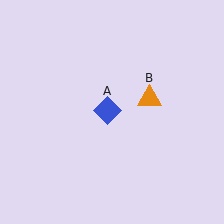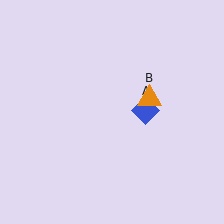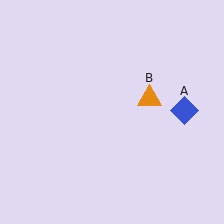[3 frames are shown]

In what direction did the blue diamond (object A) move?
The blue diamond (object A) moved right.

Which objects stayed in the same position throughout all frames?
Orange triangle (object B) remained stationary.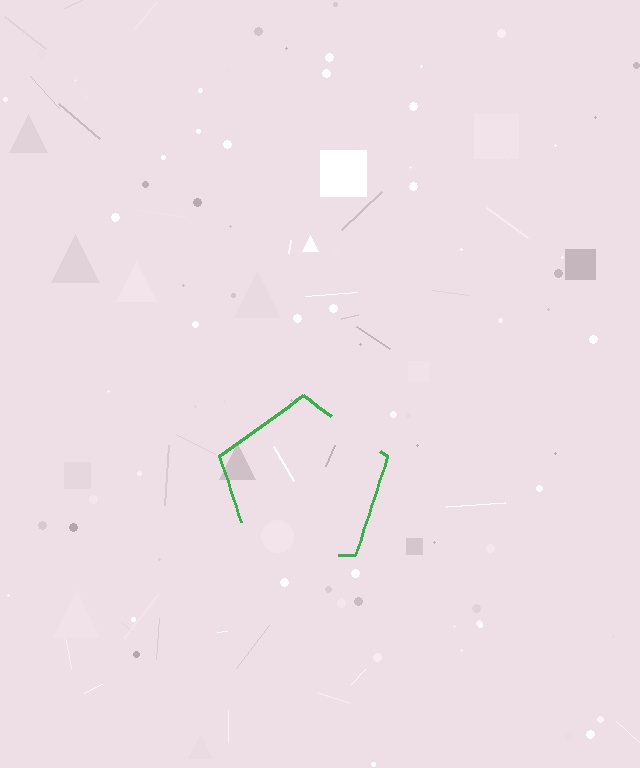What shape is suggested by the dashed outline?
The dashed outline suggests a pentagon.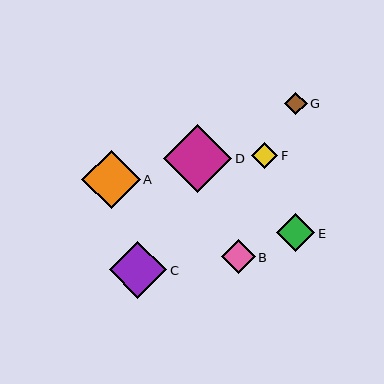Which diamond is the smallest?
Diamond G is the smallest with a size of approximately 23 pixels.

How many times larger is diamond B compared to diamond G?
Diamond B is approximately 1.5 times the size of diamond G.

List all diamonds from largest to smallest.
From largest to smallest: D, A, C, E, B, F, G.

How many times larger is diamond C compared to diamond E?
Diamond C is approximately 1.5 times the size of diamond E.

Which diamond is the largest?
Diamond D is the largest with a size of approximately 68 pixels.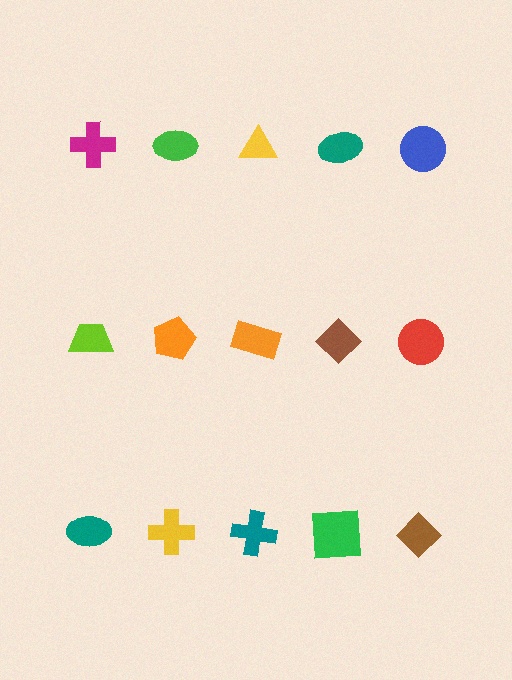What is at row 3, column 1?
A teal ellipse.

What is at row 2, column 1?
A lime trapezoid.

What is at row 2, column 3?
An orange rectangle.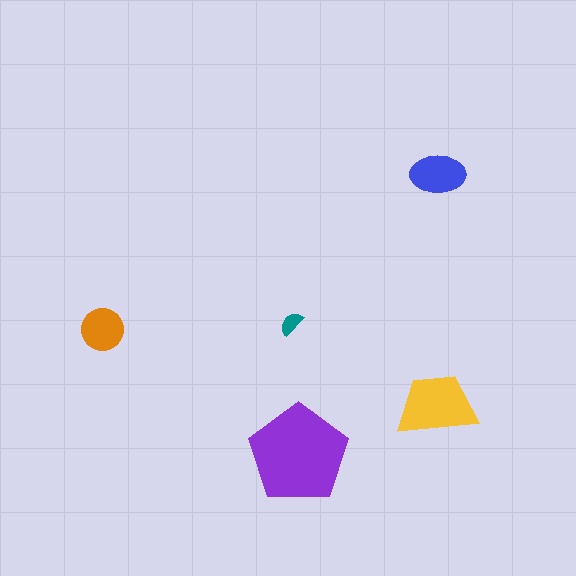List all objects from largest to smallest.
The purple pentagon, the yellow trapezoid, the blue ellipse, the orange circle, the teal semicircle.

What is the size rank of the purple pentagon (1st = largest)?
1st.